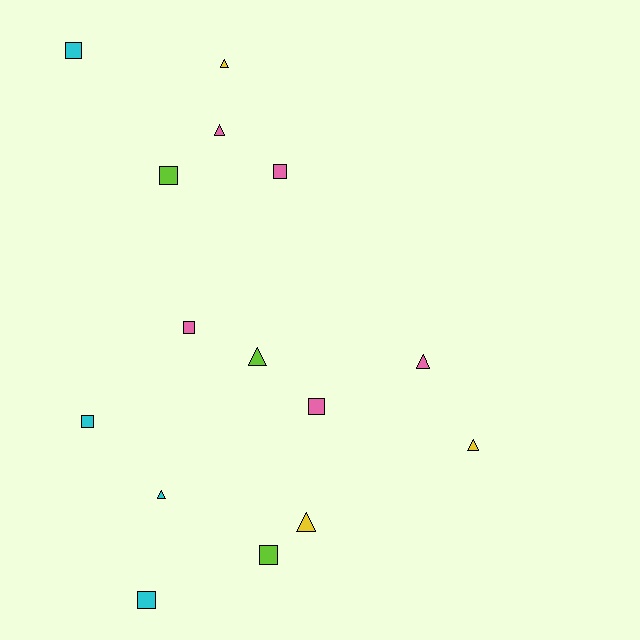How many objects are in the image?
There are 15 objects.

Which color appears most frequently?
Pink, with 5 objects.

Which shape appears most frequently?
Square, with 8 objects.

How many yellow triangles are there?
There are 3 yellow triangles.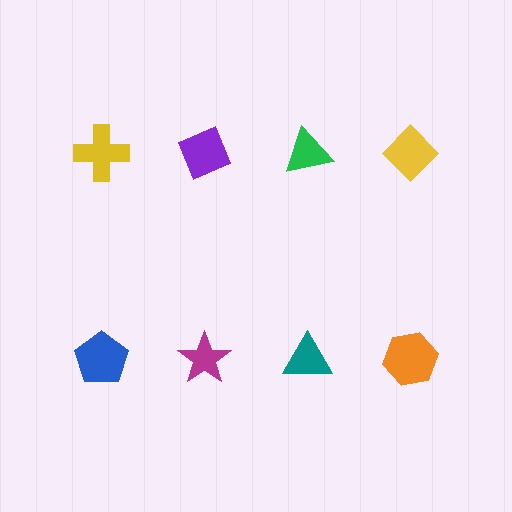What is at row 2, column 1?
A blue pentagon.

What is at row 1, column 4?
A yellow diamond.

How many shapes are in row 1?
4 shapes.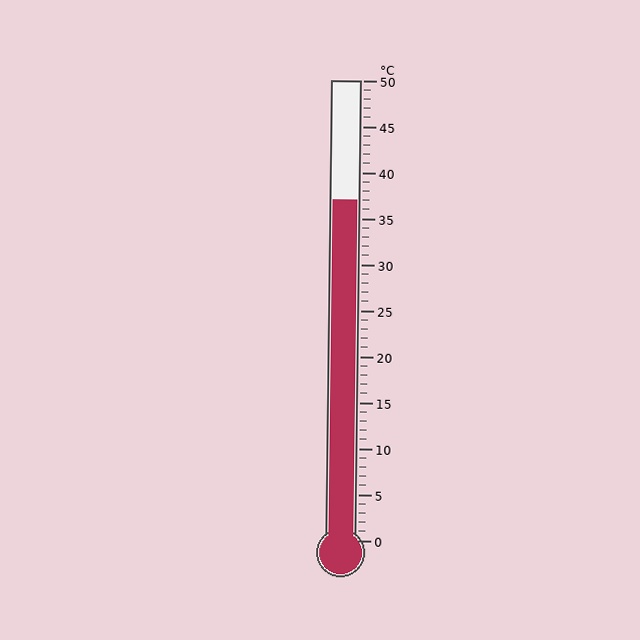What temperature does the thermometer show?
The thermometer shows approximately 37°C.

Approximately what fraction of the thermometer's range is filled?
The thermometer is filled to approximately 75% of its range.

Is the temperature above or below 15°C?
The temperature is above 15°C.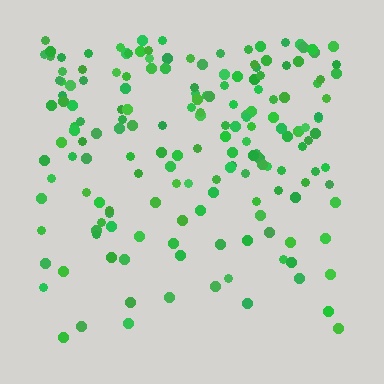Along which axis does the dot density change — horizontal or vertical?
Vertical.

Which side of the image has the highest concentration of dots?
The top.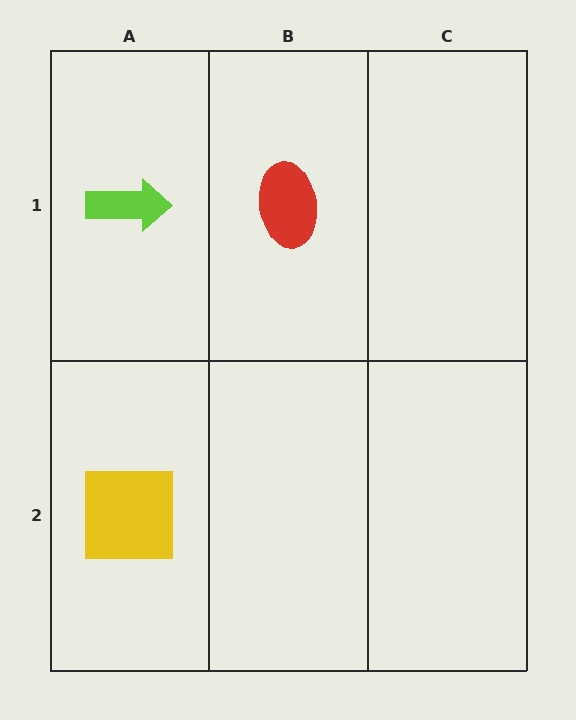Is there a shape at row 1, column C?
No, that cell is empty.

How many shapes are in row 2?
1 shape.